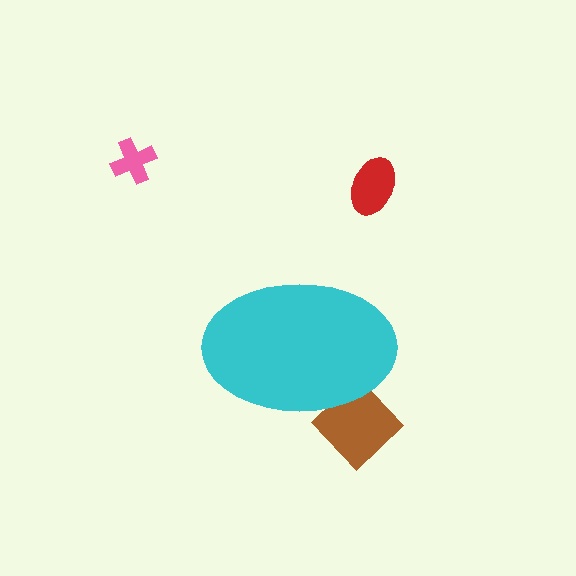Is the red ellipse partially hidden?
No, the red ellipse is fully visible.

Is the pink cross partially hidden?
No, the pink cross is fully visible.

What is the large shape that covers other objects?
A cyan ellipse.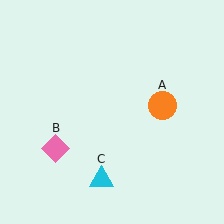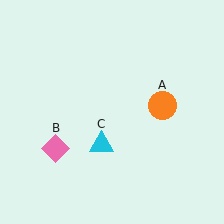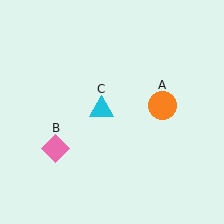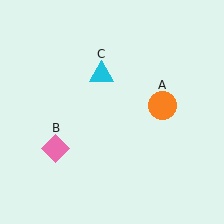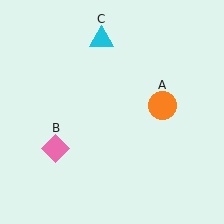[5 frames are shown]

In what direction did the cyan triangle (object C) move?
The cyan triangle (object C) moved up.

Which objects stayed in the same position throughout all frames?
Orange circle (object A) and pink diamond (object B) remained stationary.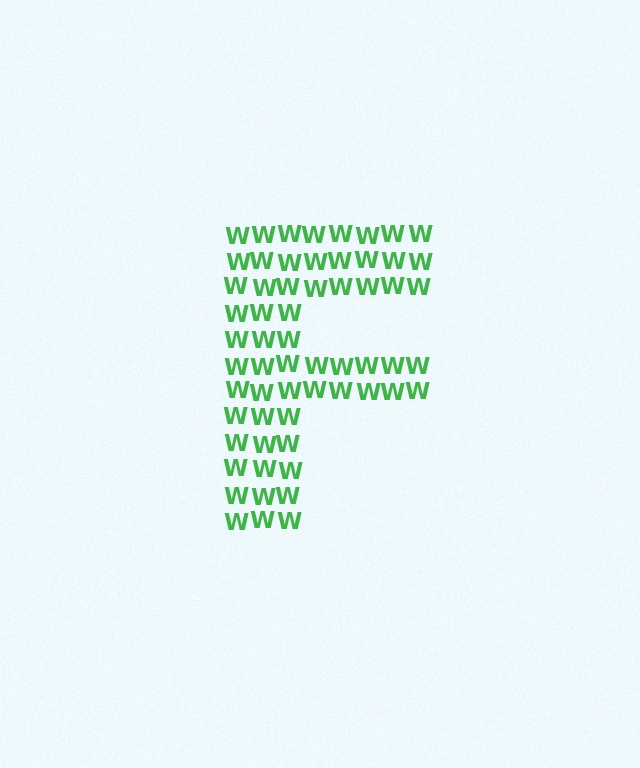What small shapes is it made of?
It is made of small letter W's.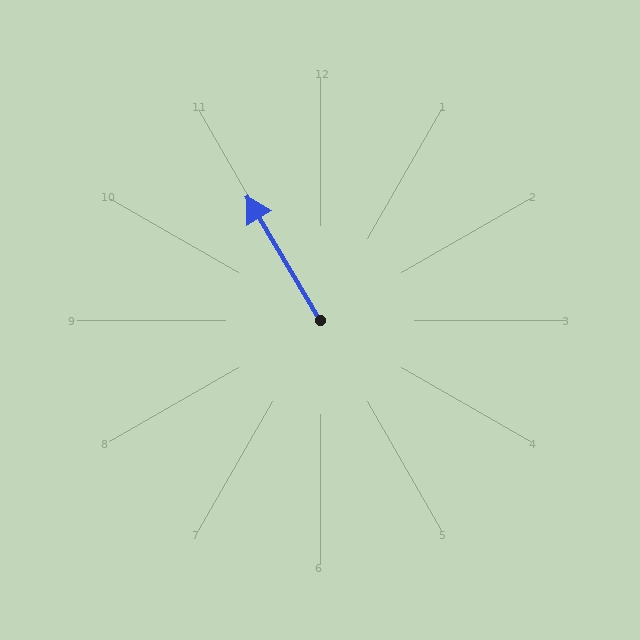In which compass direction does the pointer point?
Northwest.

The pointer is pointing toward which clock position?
Roughly 11 o'clock.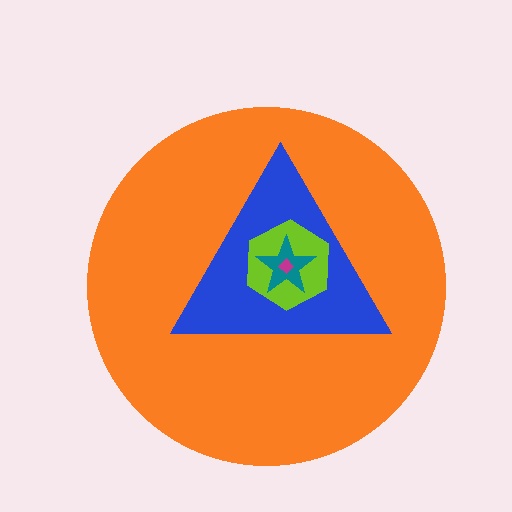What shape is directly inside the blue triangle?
The lime hexagon.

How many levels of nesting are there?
5.